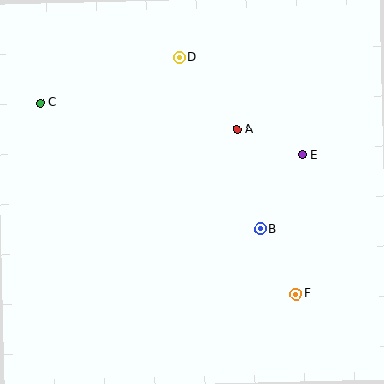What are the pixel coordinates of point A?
Point A is at (237, 129).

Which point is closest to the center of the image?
Point A at (237, 129) is closest to the center.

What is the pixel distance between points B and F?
The distance between B and F is 74 pixels.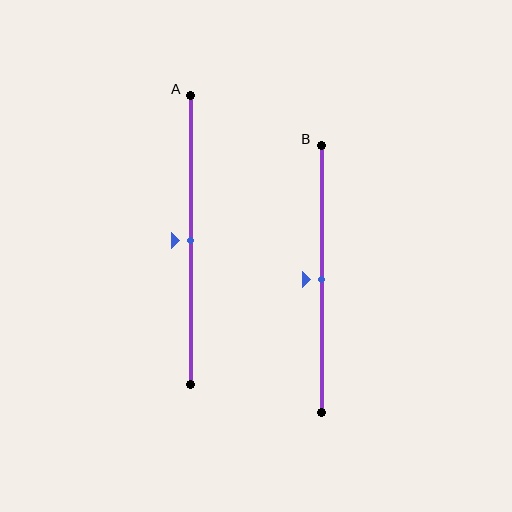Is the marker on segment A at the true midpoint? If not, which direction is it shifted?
Yes, the marker on segment A is at the true midpoint.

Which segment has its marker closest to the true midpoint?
Segment A has its marker closest to the true midpoint.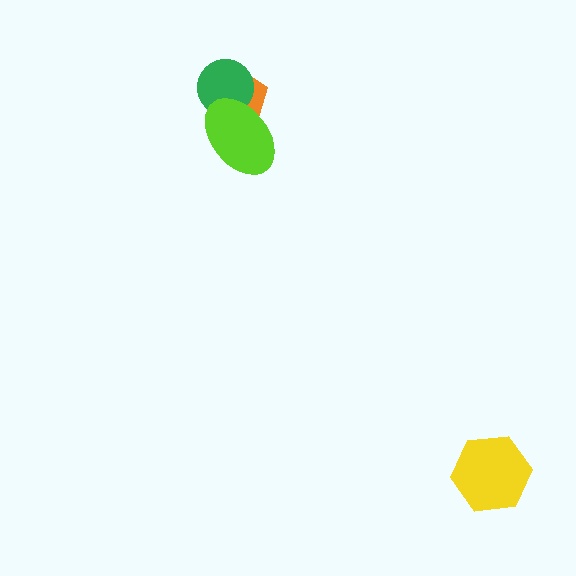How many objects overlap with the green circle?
2 objects overlap with the green circle.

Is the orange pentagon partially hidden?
Yes, it is partially covered by another shape.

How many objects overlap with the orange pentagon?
2 objects overlap with the orange pentagon.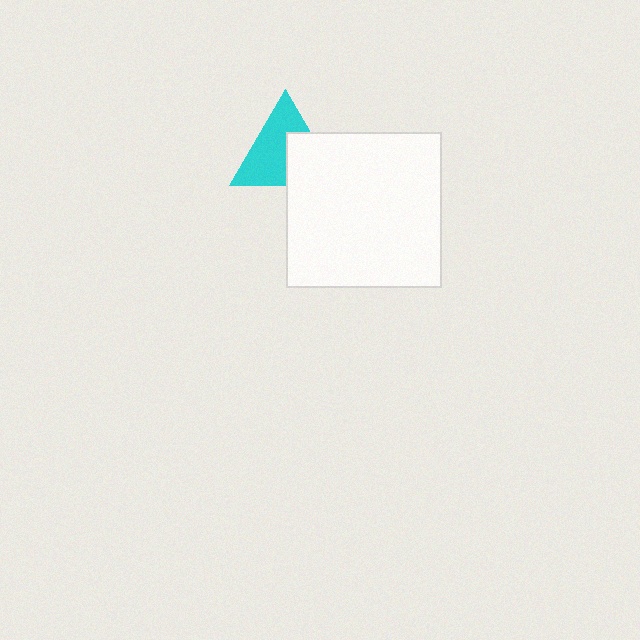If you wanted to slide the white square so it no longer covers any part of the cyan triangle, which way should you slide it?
Slide it toward the lower-right — that is the most direct way to separate the two shapes.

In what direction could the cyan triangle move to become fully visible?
The cyan triangle could move toward the upper-left. That would shift it out from behind the white square entirely.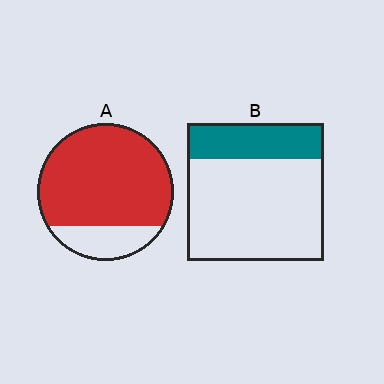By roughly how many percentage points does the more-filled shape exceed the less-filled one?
By roughly 55 percentage points (A over B).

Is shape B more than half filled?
No.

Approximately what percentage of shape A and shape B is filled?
A is approximately 80% and B is approximately 25%.